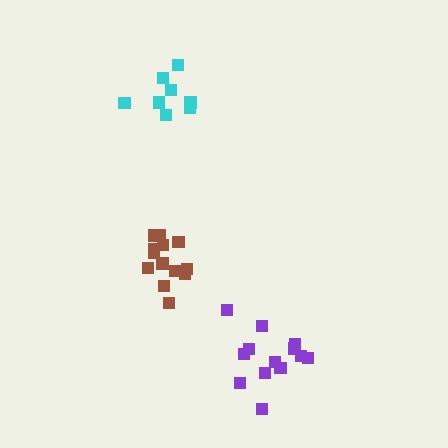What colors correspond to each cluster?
The clusters are colored: purple, cyan, brown.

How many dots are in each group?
Group 1: 13 dots, Group 2: 9 dots, Group 3: 13 dots (35 total).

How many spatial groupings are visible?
There are 3 spatial groupings.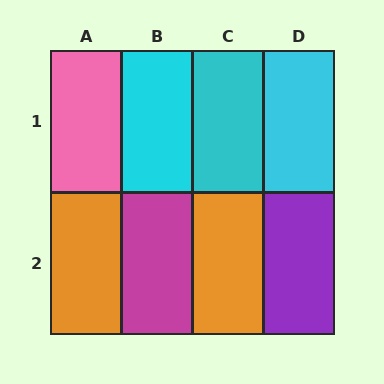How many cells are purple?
1 cell is purple.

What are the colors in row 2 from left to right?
Orange, magenta, orange, purple.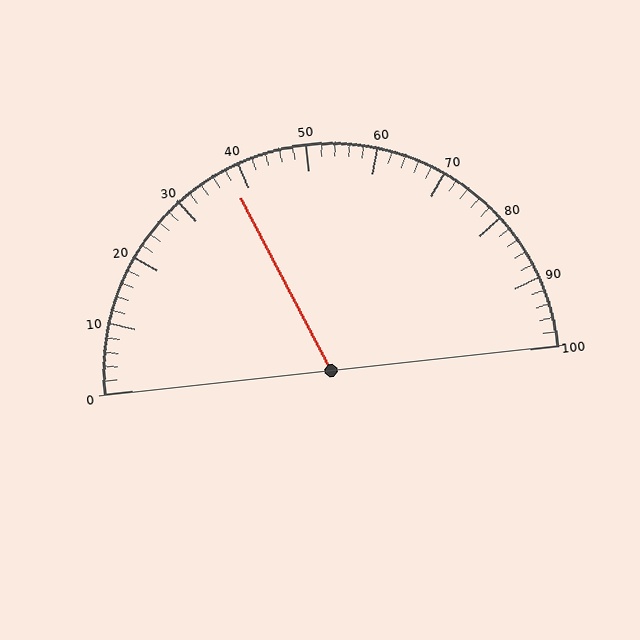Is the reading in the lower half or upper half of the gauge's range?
The reading is in the lower half of the range (0 to 100).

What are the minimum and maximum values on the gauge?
The gauge ranges from 0 to 100.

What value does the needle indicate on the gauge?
The needle indicates approximately 38.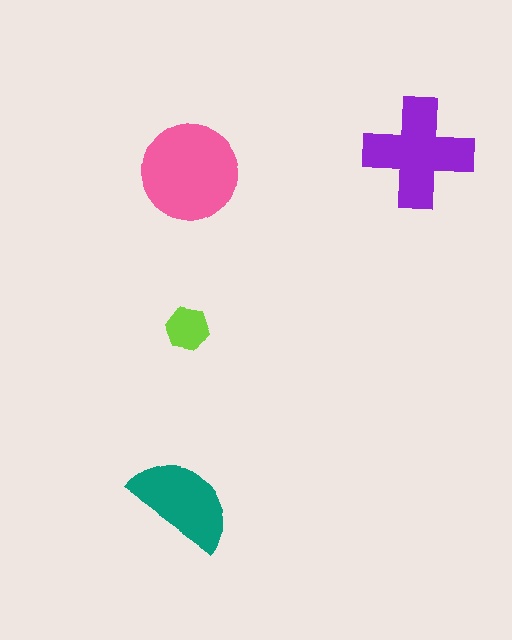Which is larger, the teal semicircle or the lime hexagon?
The teal semicircle.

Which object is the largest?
The pink circle.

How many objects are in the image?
There are 4 objects in the image.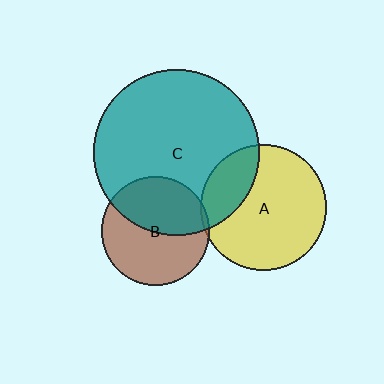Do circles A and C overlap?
Yes.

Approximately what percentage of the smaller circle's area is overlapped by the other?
Approximately 25%.